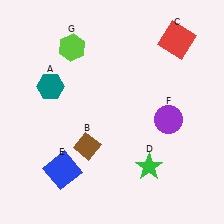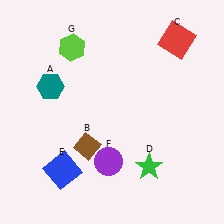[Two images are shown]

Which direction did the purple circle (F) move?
The purple circle (F) moved left.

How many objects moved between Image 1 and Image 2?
1 object moved between the two images.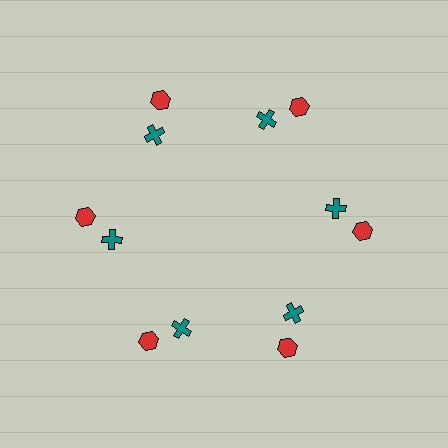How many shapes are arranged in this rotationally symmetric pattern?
There are 12 shapes, arranged in 6 groups of 2.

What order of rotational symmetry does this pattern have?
This pattern has 6-fold rotational symmetry.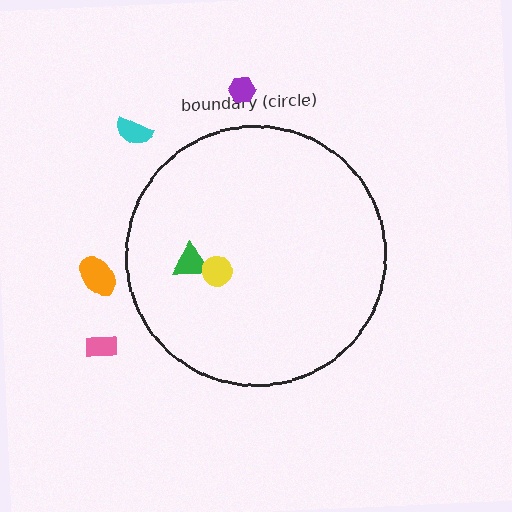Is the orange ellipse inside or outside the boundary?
Outside.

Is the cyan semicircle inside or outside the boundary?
Outside.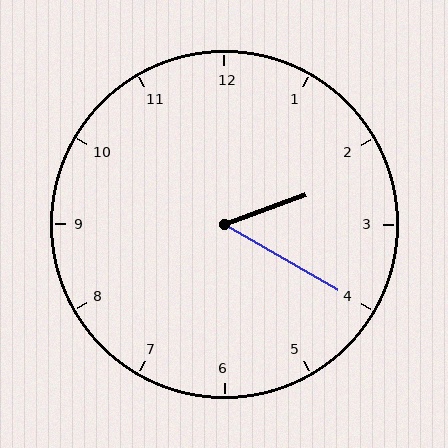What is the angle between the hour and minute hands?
Approximately 50 degrees.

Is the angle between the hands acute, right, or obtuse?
It is acute.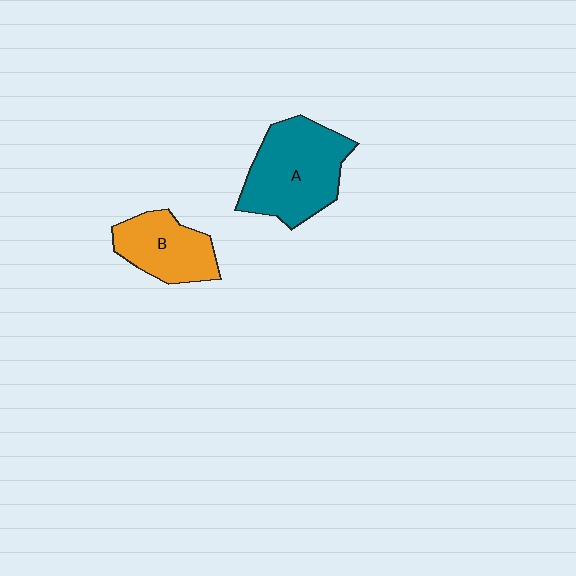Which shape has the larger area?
Shape A (teal).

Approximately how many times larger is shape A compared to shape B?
Approximately 1.5 times.